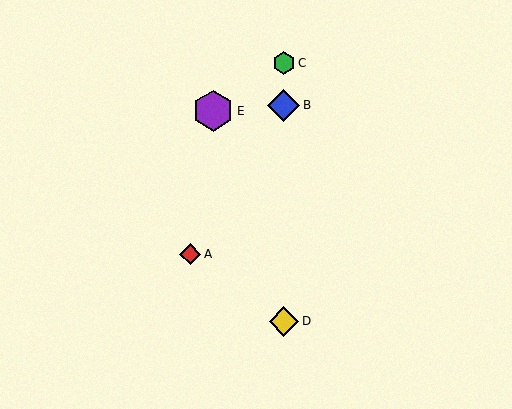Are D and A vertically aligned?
No, D is at x≈284 and A is at x≈190.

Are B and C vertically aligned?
Yes, both are at x≈284.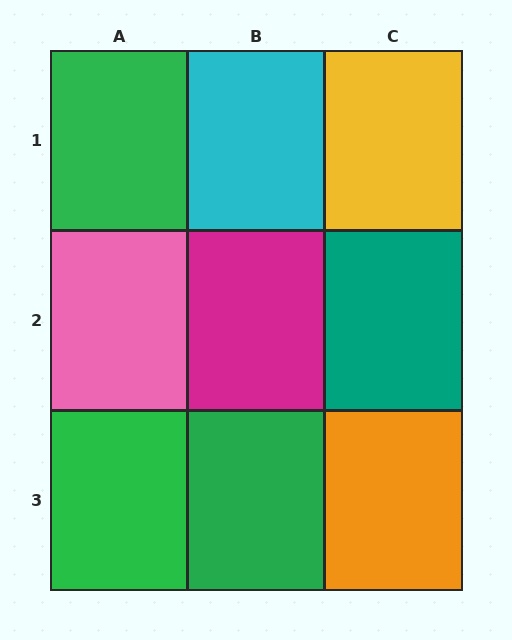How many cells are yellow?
1 cell is yellow.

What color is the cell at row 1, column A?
Green.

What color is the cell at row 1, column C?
Yellow.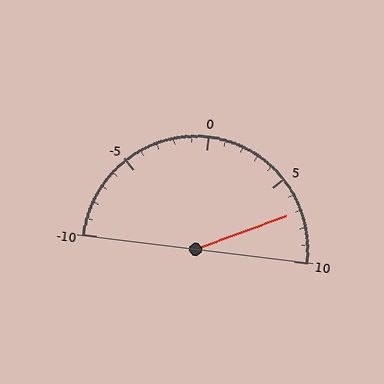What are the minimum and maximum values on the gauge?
The gauge ranges from -10 to 10.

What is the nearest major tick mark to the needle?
The nearest major tick mark is 5.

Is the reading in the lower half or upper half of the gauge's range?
The reading is in the upper half of the range (-10 to 10).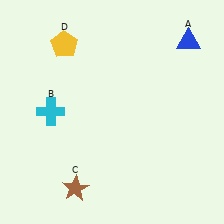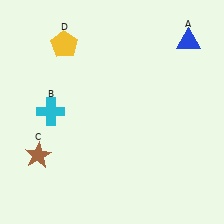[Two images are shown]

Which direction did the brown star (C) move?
The brown star (C) moved left.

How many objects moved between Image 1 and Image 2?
1 object moved between the two images.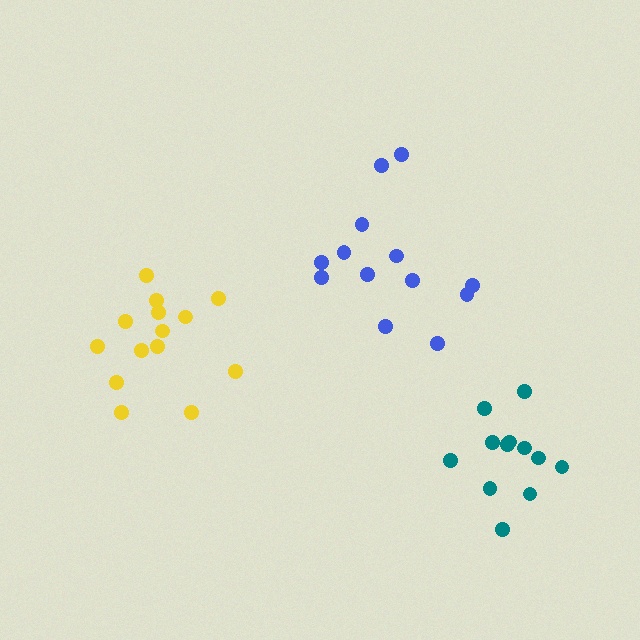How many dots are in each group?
Group 1: 13 dots, Group 2: 14 dots, Group 3: 12 dots (39 total).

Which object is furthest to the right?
The teal cluster is rightmost.